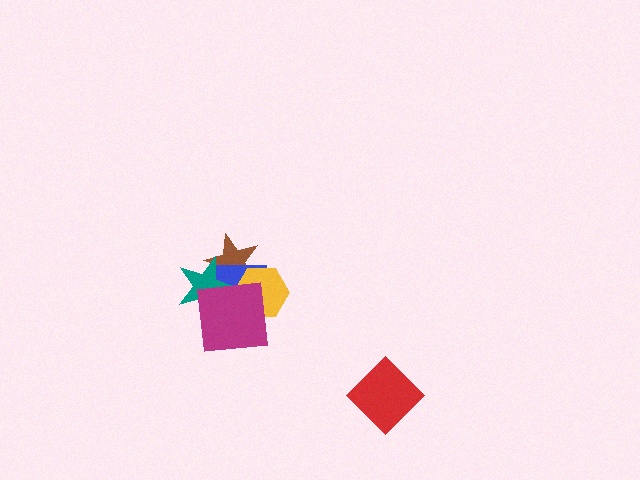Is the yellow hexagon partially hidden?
Yes, it is partially covered by another shape.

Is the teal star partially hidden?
Yes, it is partially covered by another shape.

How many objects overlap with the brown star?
4 objects overlap with the brown star.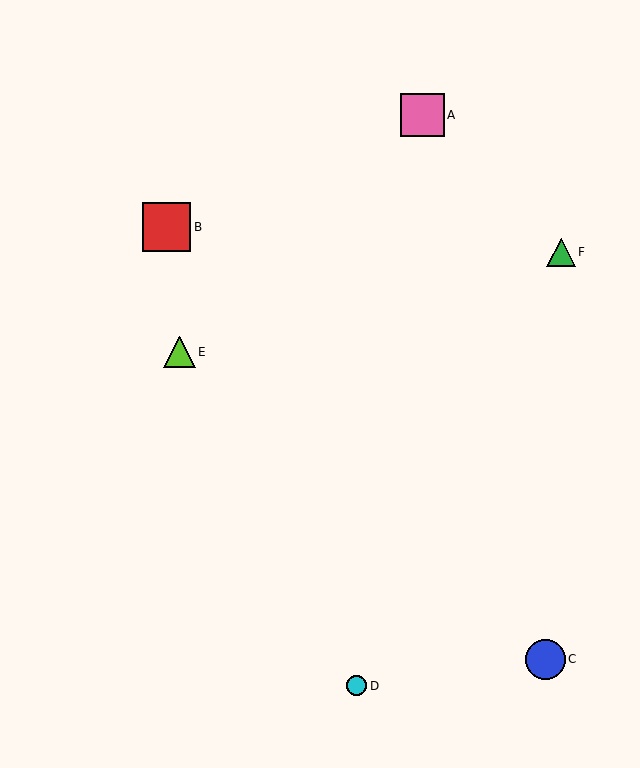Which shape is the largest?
The red square (labeled B) is the largest.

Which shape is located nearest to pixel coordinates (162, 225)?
The red square (labeled B) at (167, 227) is nearest to that location.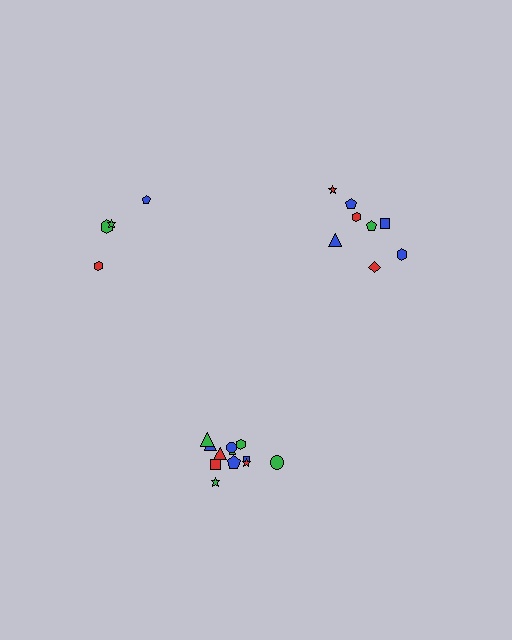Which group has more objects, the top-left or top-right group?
The top-right group.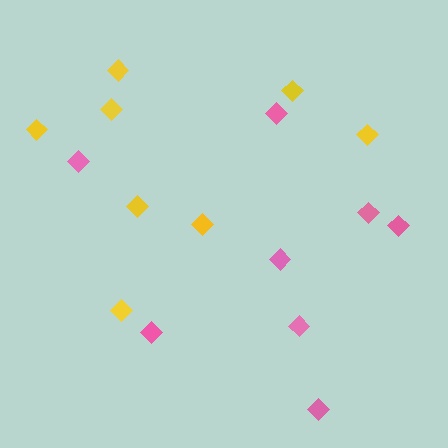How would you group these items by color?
There are 2 groups: one group of pink diamonds (8) and one group of yellow diamonds (8).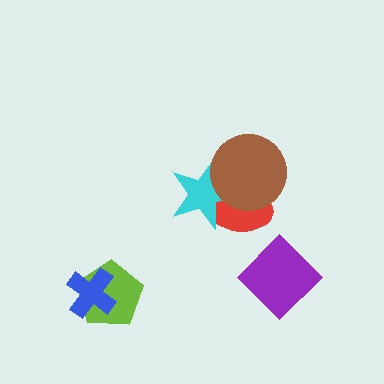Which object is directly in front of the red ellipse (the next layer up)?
The cyan star is directly in front of the red ellipse.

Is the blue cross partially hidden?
No, no other shape covers it.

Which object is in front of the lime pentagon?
The blue cross is in front of the lime pentagon.